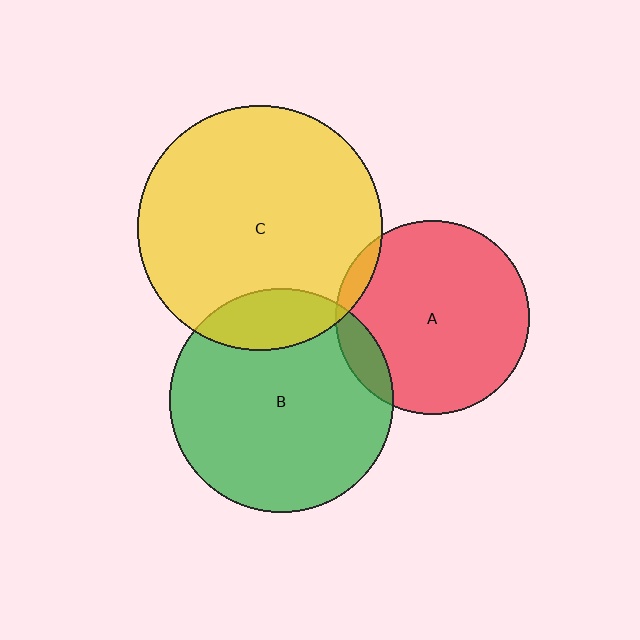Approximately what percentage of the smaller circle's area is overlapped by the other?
Approximately 10%.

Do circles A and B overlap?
Yes.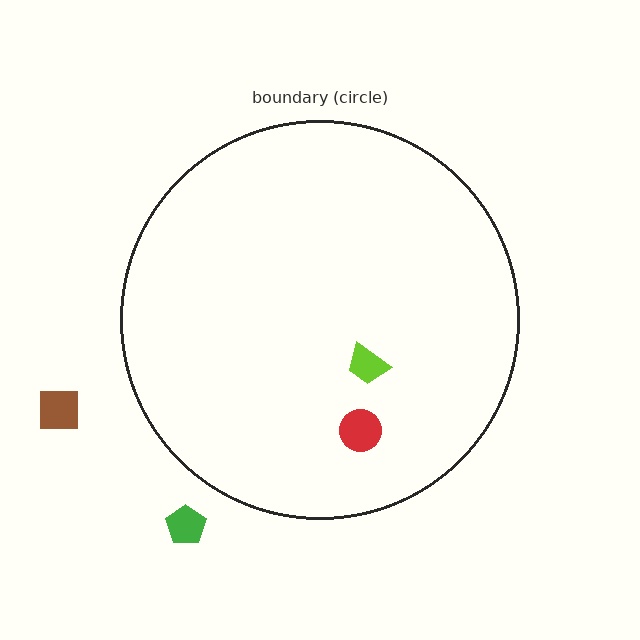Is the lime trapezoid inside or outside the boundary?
Inside.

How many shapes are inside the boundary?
2 inside, 2 outside.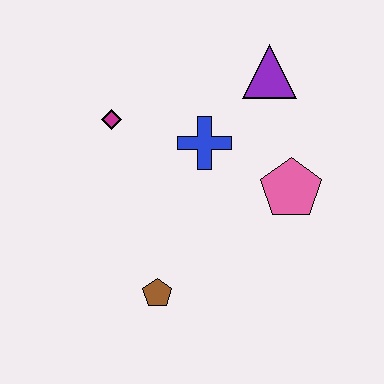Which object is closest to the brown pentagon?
The blue cross is closest to the brown pentagon.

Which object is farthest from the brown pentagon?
The purple triangle is farthest from the brown pentagon.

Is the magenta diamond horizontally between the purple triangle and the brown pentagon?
No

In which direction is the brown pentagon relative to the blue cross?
The brown pentagon is below the blue cross.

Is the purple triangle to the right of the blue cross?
Yes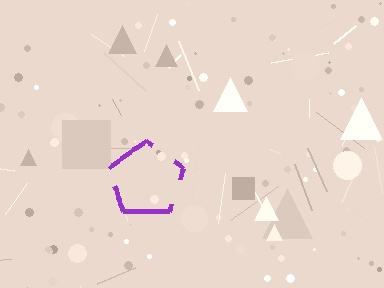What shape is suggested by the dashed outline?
The dashed outline suggests a pentagon.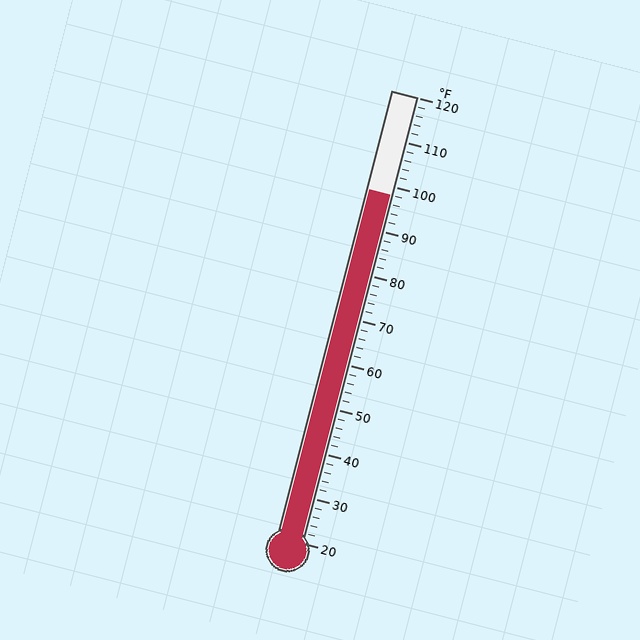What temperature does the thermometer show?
The thermometer shows approximately 98°F.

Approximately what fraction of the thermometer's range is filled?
The thermometer is filled to approximately 80% of its range.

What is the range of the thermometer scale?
The thermometer scale ranges from 20°F to 120°F.